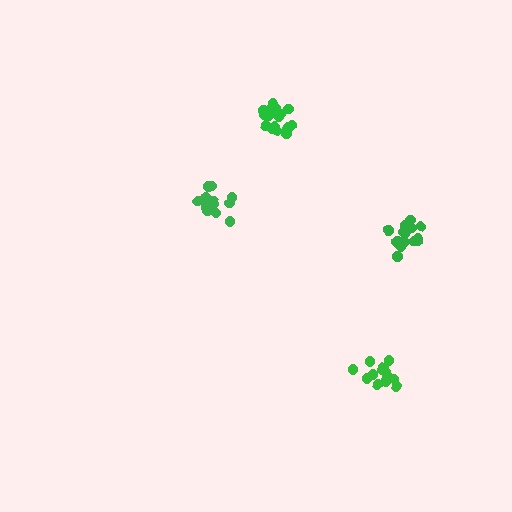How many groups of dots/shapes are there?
There are 4 groups.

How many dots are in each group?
Group 1: 16 dots, Group 2: 15 dots, Group 3: 18 dots, Group 4: 19 dots (68 total).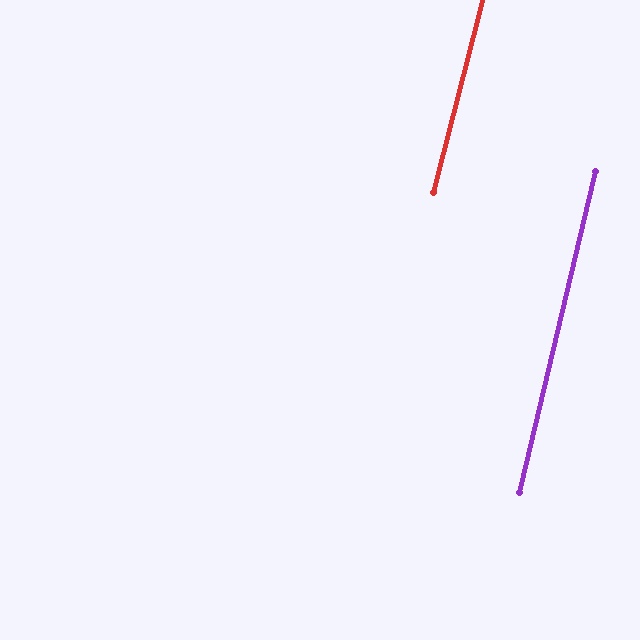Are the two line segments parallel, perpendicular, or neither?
Parallel — their directions differ by only 1.0°.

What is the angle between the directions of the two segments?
Approximately 1 degree.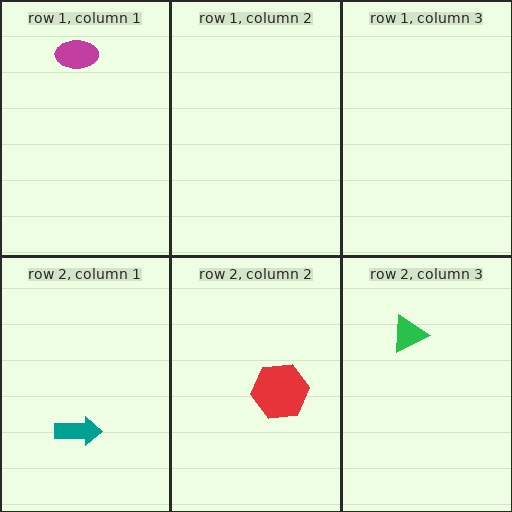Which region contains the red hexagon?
The row 2, column 2 region.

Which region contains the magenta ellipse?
The row 1, column 1 region.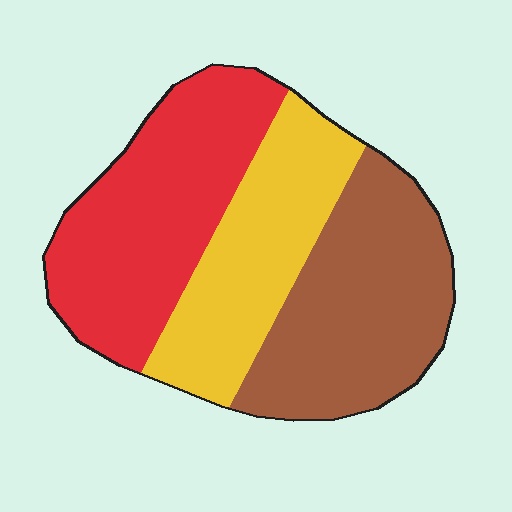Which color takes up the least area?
Yellow, at roughly 30%.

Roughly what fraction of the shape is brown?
Brown covers around 35% of the shape.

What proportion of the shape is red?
Red covers 37% of the shape.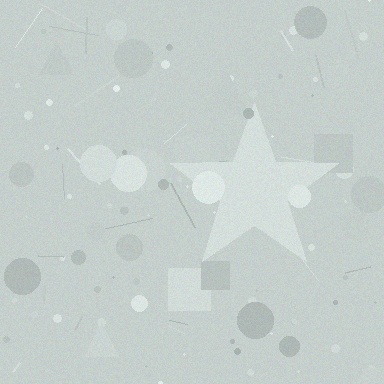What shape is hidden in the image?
A star is hidden in the image.